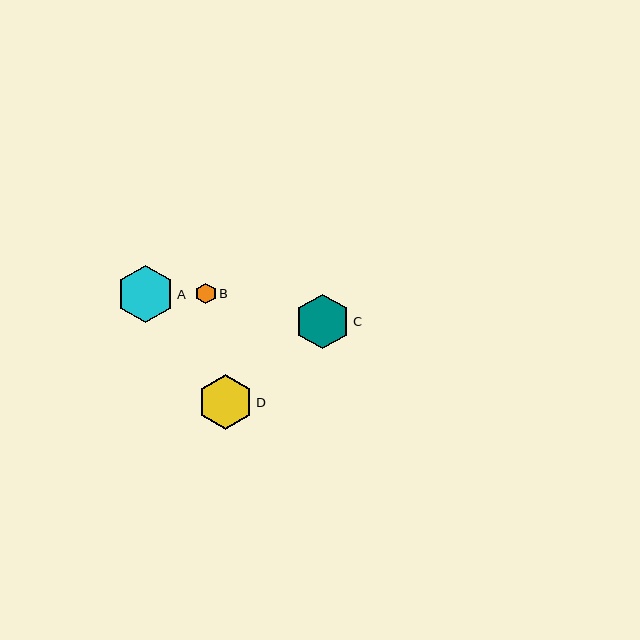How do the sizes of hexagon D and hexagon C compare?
Hexagon D and hexagon C are approximately the same size.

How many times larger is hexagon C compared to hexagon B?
Hexagon C is approximately 2.6 times the size of hexagon B.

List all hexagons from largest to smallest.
From largest to smallest: A, D, C, B.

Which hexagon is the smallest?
Hexagon B is the smallest with a size of approximately 21 pixels.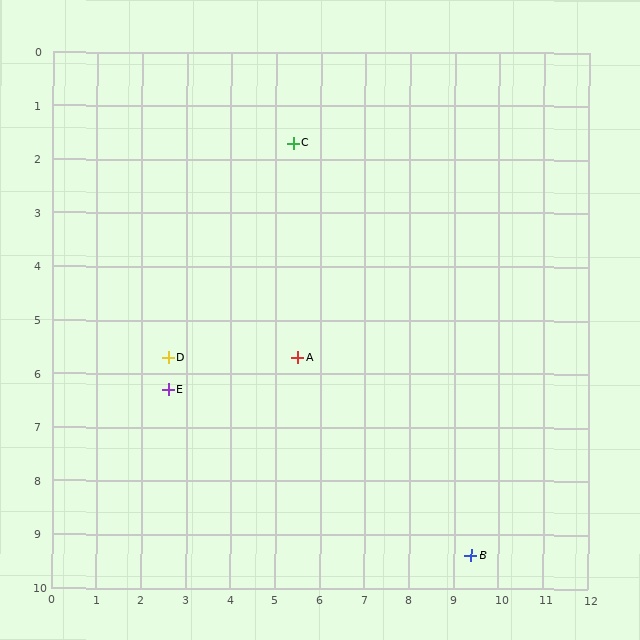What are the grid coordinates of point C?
Point C is at approximately (5.4, 1.7).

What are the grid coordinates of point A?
Point A is at approximately (5.5, 5.7).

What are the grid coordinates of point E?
Point E is at approximately (2.6, 6.3).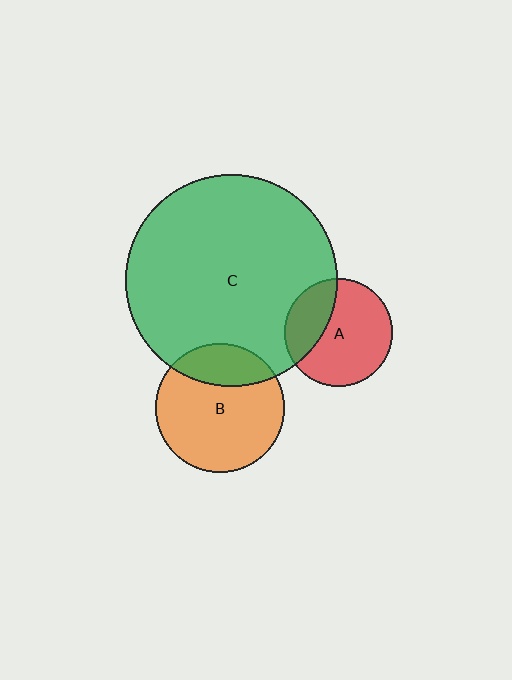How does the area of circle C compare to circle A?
Approximately 3.8 times.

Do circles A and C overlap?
Yes.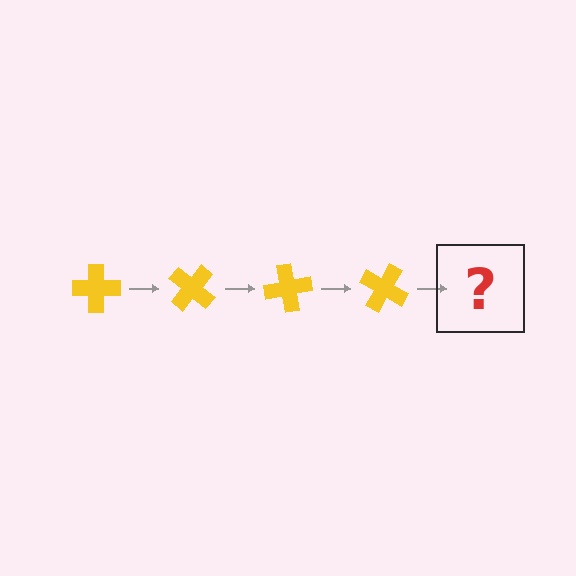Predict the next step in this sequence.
The next step is a yellow cross rotated 160 degrees.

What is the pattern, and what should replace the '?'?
The pattern is that the cross rotates 40 degrees each step. The '?' should be a yellow cross rotated 160 degrees.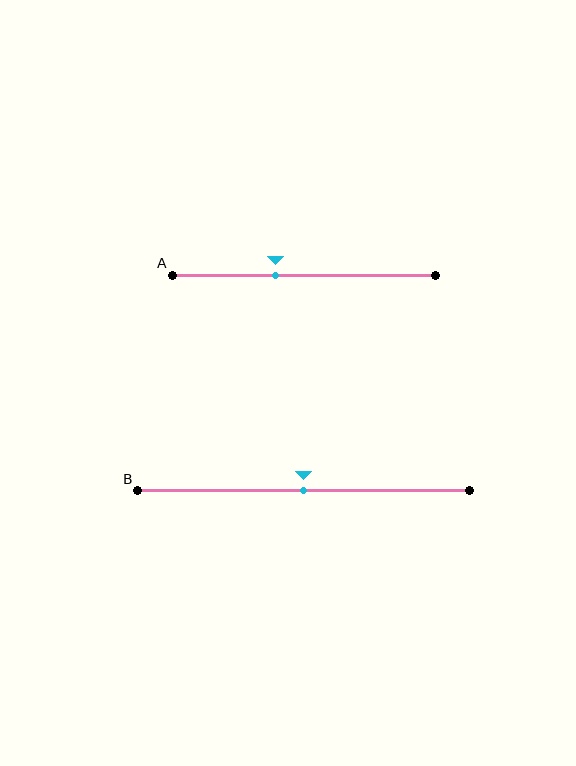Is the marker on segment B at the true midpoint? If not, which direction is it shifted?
Yes, the marker on segment B is at the true midpoint.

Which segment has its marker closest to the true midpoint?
Segment B has its marker closest to the true midpoint.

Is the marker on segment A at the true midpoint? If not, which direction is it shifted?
No, the marker on segment A is shifted to the left by about 11% of the segment length.